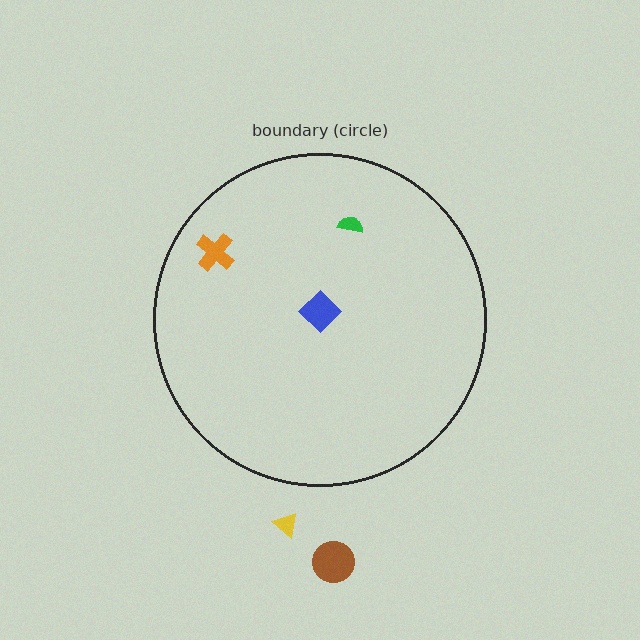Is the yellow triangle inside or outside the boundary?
Outside.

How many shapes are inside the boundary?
3 inside, 2 outside.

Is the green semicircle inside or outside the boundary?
Inside.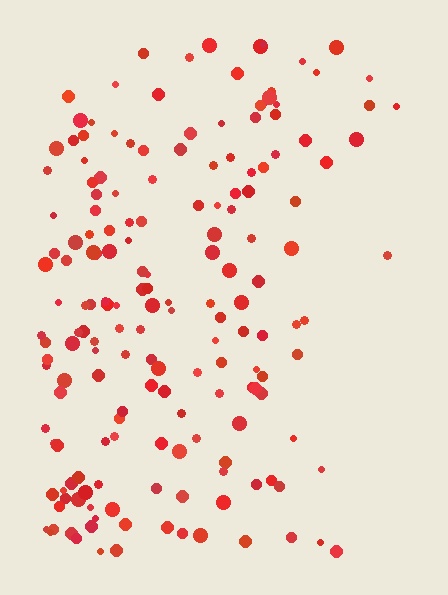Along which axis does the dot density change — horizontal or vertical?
Horizontal.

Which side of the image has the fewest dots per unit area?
The right.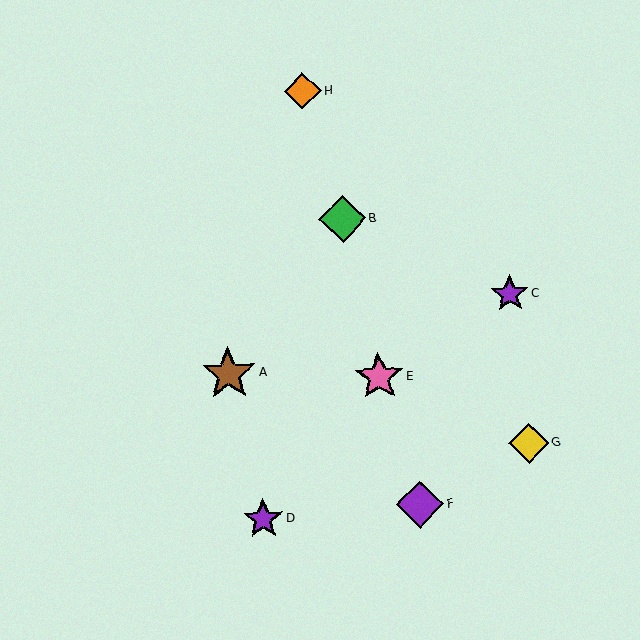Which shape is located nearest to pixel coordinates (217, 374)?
The brown star (labeled A) at (229, 374) is nearest to that location.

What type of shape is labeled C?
Shape C is a purple star.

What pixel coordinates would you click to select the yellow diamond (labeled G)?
Click at (529, 443) to select the yellow diamond G.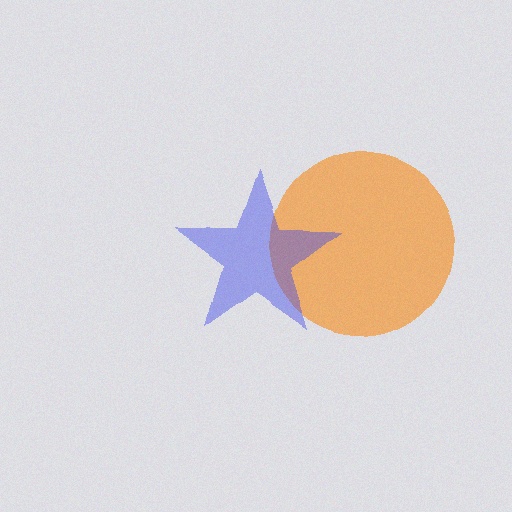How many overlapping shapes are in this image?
There are 2 overlapping shapes in the image.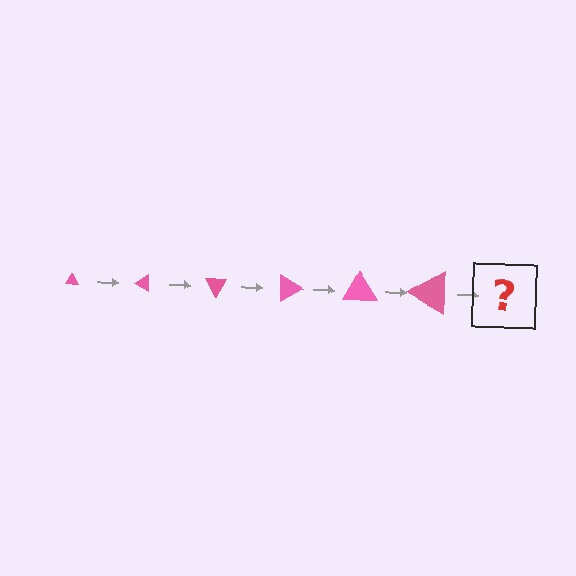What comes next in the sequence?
The next element should be a triangle, larger than the previous one and rotated 180 degrees from the start.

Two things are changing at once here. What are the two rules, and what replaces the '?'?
The two rules are that the triangle grows larger each step and it rotates 30 degrees each step. The '?' should be a triangle, larger than the previous one and rotated 180 degrees from the start.